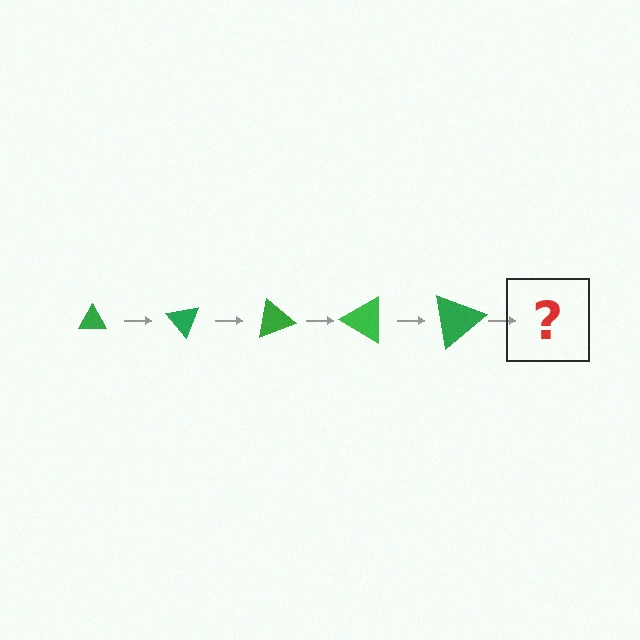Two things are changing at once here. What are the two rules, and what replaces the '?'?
The two rules are that the triangle grows larger each step and it rotates 50 degrees each step. The '?' should be a triangle, larger than the previous one and rotated 250 degrees from the start.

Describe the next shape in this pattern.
It should be a triangle, larger than the previous one and rotated 250 degrees from the start.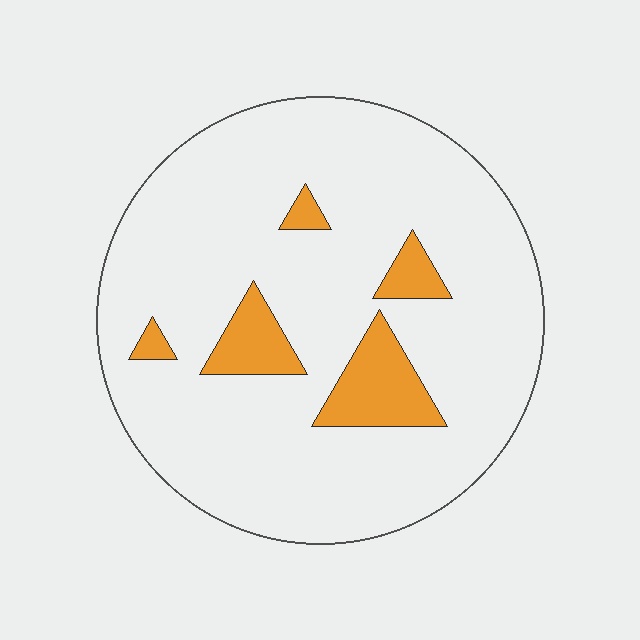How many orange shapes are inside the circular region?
5.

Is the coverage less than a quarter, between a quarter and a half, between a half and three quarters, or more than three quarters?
Less than a quarter.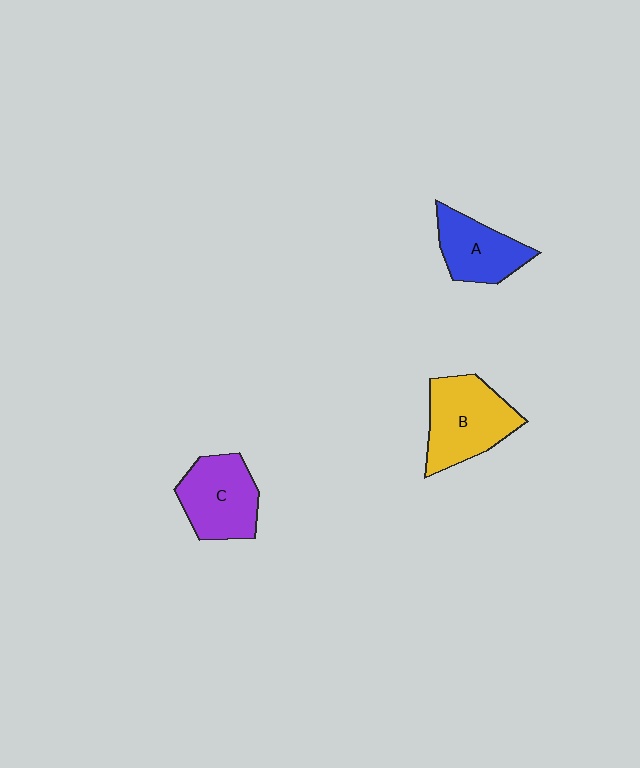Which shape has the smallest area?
Shape A (blue).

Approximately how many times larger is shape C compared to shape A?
Approximately 1.2 times.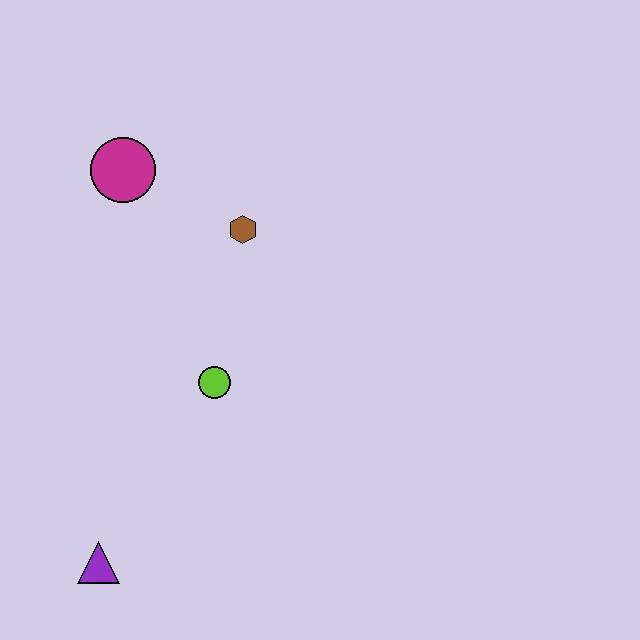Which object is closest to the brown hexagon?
The magenta circle is closest to the brown hexagon.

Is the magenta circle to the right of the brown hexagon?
No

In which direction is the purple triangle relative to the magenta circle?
The purple triangle is below the magenta circle.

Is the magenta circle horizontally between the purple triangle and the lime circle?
Yes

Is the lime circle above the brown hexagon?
No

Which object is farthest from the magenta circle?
The purple triangle is farthest from the magenta circle.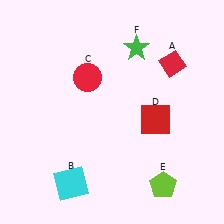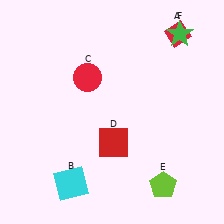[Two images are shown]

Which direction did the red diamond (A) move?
The red diamond (A) moved up.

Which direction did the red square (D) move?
The red square (D) moved left.